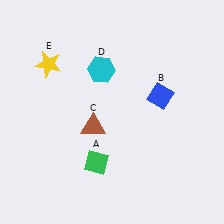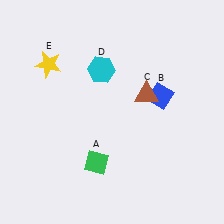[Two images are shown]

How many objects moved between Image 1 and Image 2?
1 object moved between the two images.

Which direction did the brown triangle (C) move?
The brown triangle (C) moved right.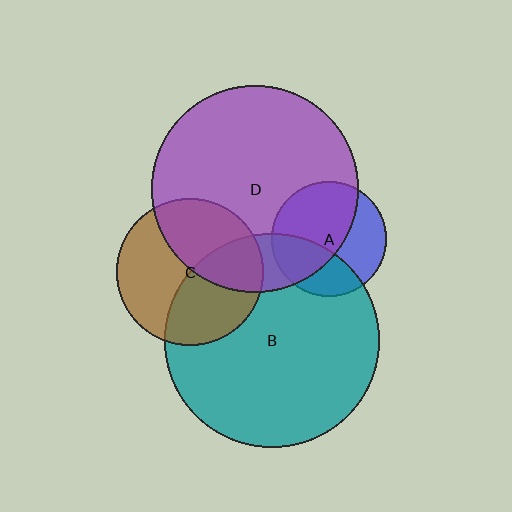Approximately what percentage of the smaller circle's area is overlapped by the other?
Approximately 60%.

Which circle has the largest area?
Circle B (teal).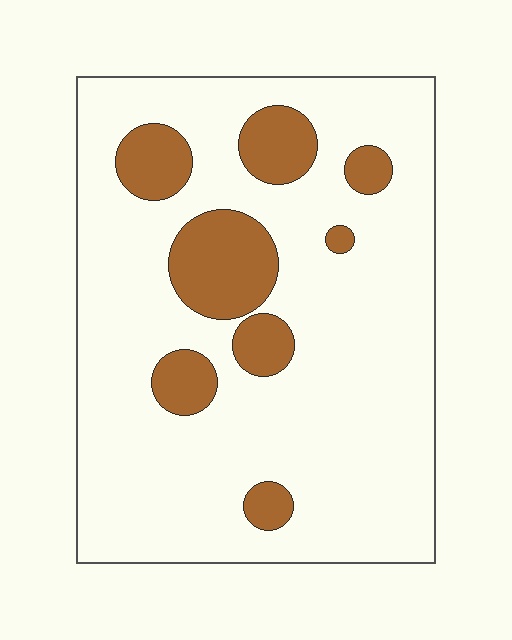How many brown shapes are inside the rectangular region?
8.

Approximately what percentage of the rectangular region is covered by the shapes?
Approximately 15%.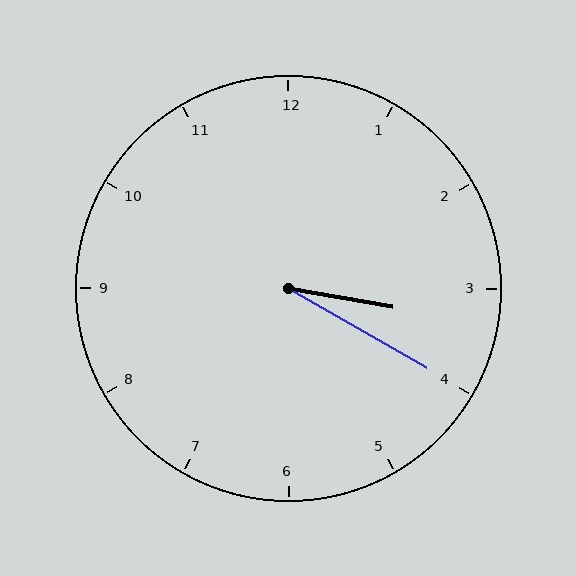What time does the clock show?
3:20.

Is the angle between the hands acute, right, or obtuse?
It is acute.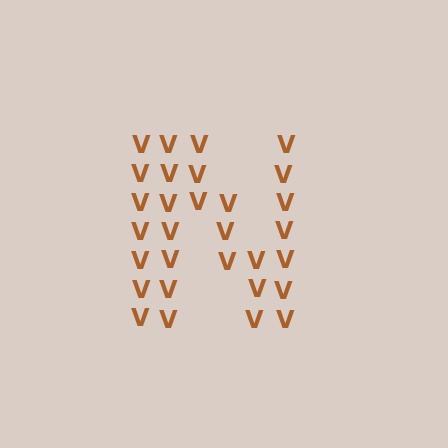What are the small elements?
The small elements are letter V's.